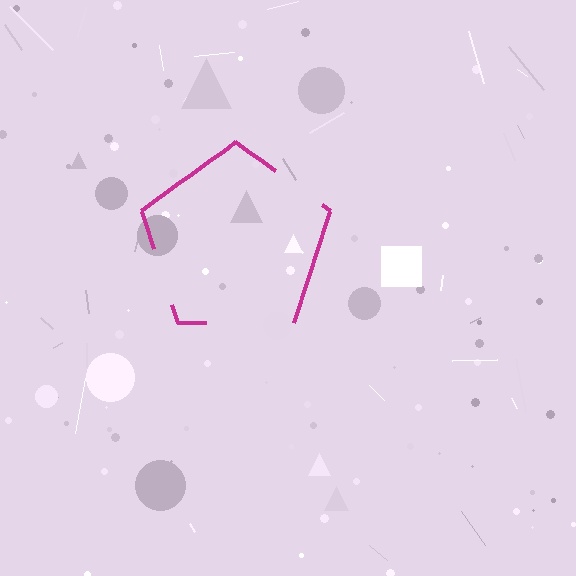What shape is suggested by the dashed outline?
The dashed outline suggests a pentagon.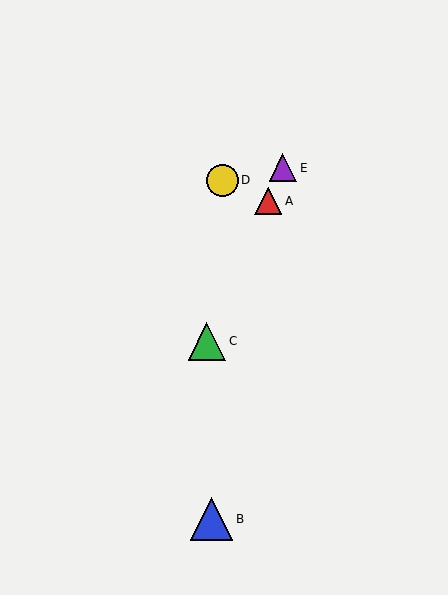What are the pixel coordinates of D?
Object D is at (222, 180).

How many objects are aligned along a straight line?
3 objects (A, C, E) are aligned along a straight line.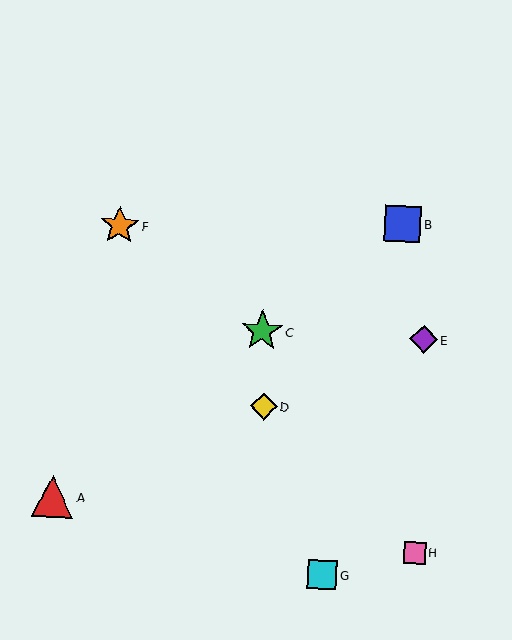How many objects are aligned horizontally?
2 objects (C, E) are aligned horizontally.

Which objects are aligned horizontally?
Objects C, E are aligned horizontally.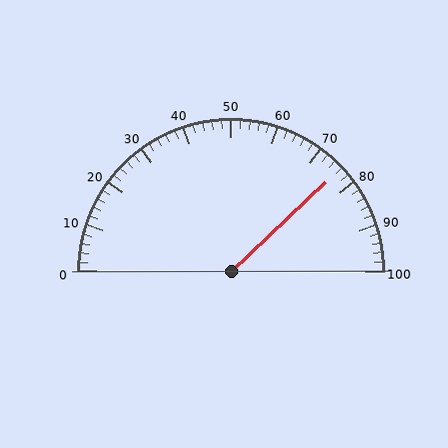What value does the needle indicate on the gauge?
The needle indicates approximately 76.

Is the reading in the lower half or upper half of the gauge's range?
The reading is in the upper half of the range (0 to 100).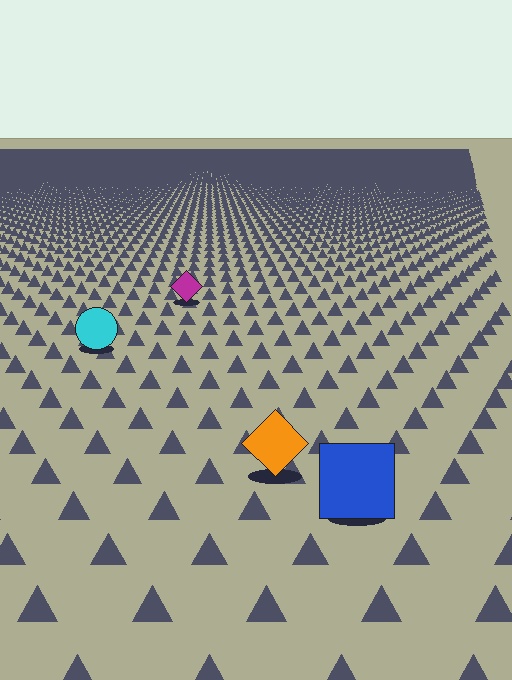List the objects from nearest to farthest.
From nearest to farthest: the blue square, the orange diamond, the cyan circle, the magenta diamond.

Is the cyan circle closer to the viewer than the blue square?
No. The blue square is closer — you can tell from the texture gradient: the ground texture is coarser near it.